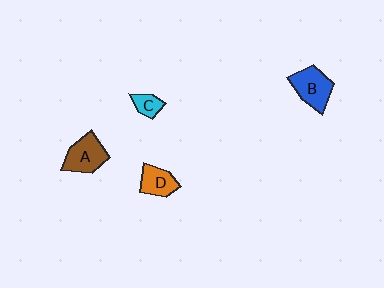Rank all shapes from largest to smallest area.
From largest to smallest: B (blue), A (brown), D (orange), C (cyan).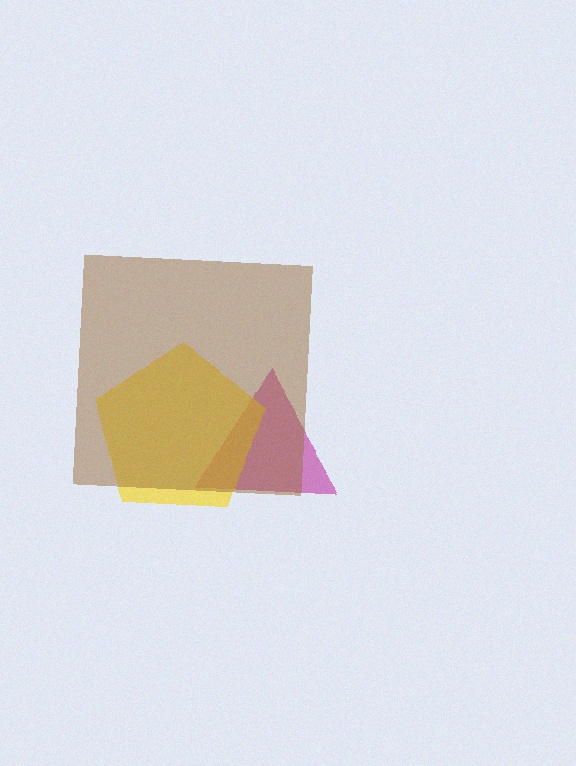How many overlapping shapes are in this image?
There are 3 overlapping shapes in the image.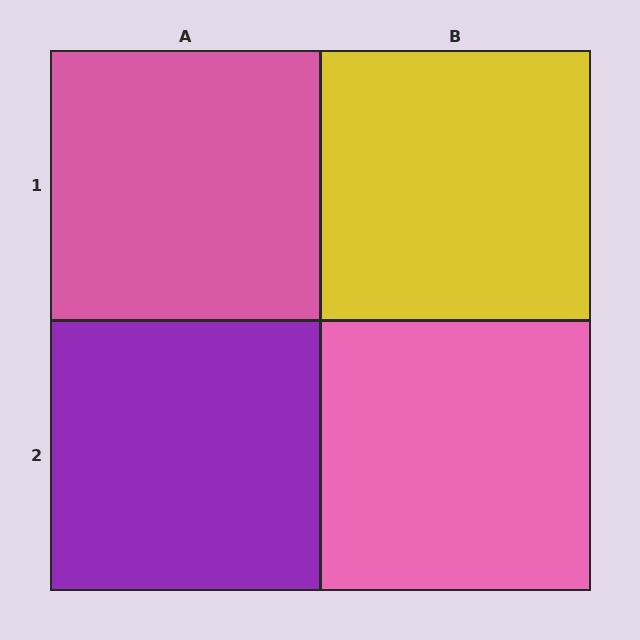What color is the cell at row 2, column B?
Pink.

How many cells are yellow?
1 cell is yellow.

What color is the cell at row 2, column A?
Purple.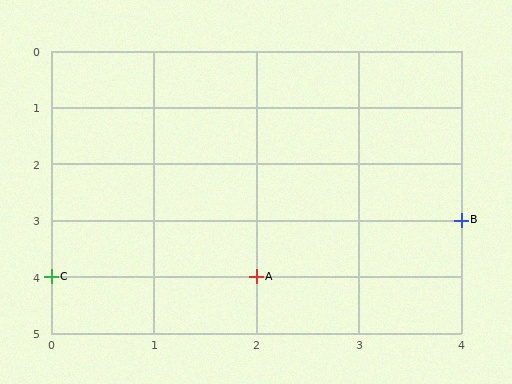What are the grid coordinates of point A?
Point A is at grid coordinates (2, 4).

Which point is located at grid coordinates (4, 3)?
Point B is at (4, 3).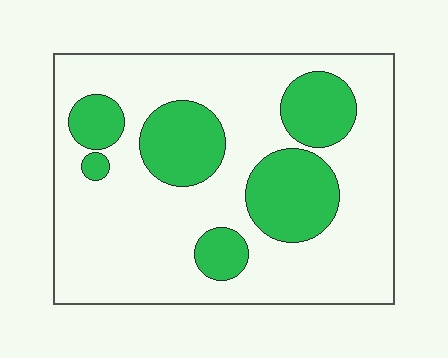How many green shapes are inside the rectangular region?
6.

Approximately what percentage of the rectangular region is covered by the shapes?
Approximately 25%.